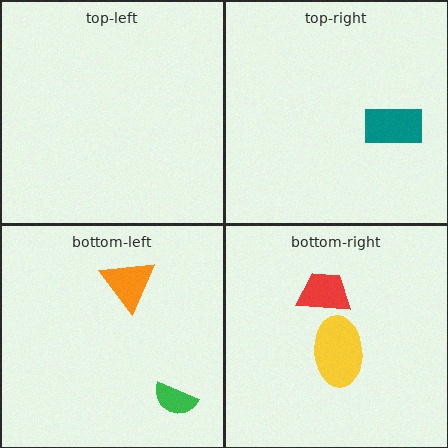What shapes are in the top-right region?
The teal rectangle.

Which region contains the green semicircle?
The bottom-left region.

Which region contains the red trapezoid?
The bottom-right region.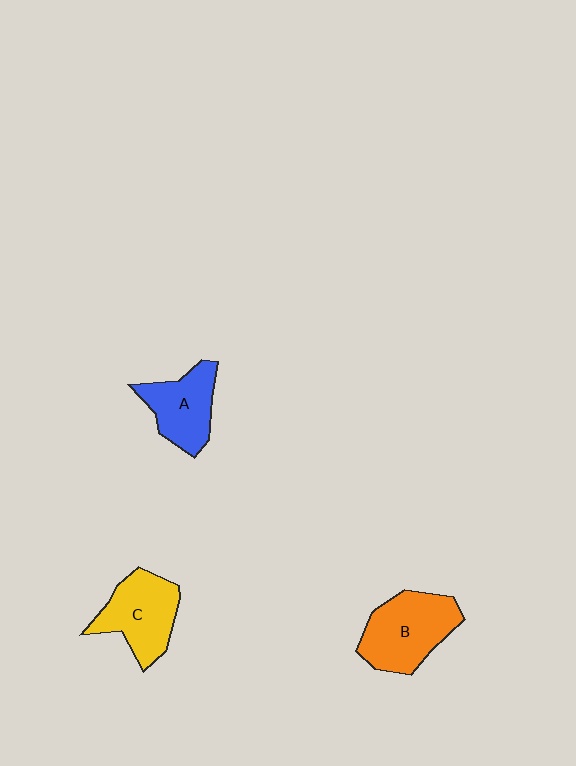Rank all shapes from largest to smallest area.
From largest to smallest: B (orange), C (yellow), A (blue).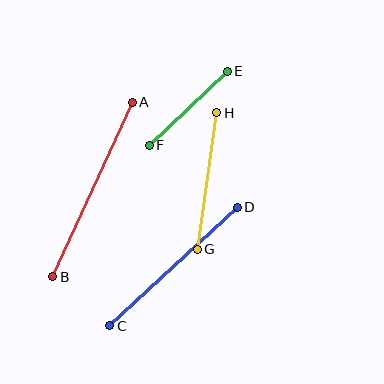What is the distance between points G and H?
The distance is approximately 138 pixels.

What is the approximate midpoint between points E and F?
The midpoint is at approximately (188, 108) pixels.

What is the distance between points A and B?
The distance is approximately 192 pixels.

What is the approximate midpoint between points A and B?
The midpoint is at approximately (92, 189) pixels.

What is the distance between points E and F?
The distance is approximately 108 pixels.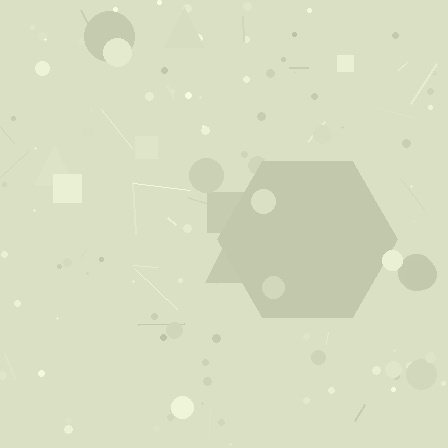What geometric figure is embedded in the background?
A hexagon is embedded in the background.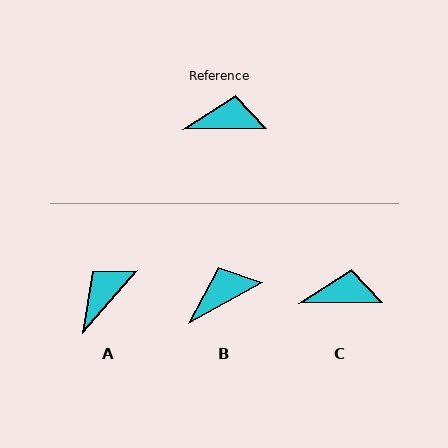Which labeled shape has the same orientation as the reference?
C.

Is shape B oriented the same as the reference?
No, it is off by about 29 degrees.